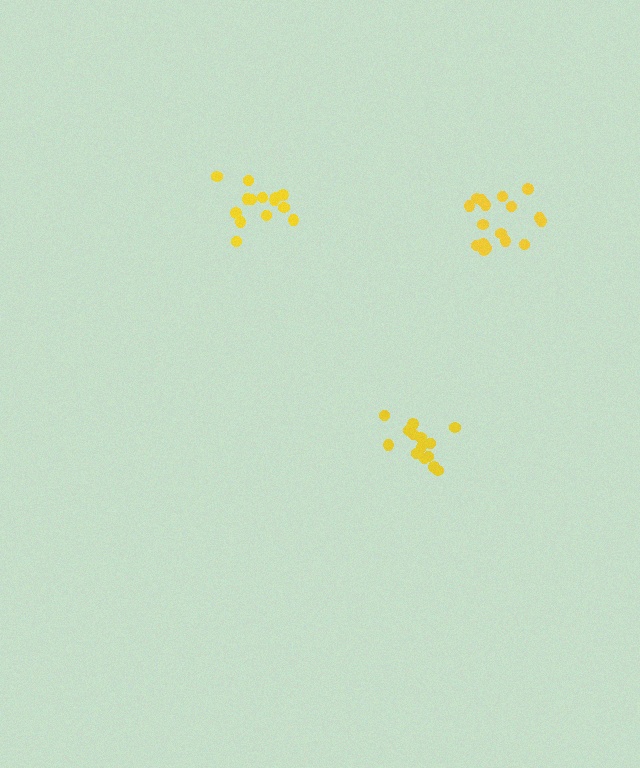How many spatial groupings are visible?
There are 3 spatial groupings.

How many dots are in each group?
Group 1: 17 dots, Group 2: 14 dots, Group 3: 14 dots (45 total).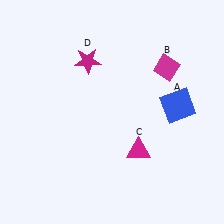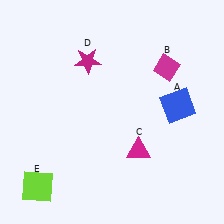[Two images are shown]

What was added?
A lime square (E) was added in Image 2.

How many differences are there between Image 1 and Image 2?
There is 1 difference between the two images.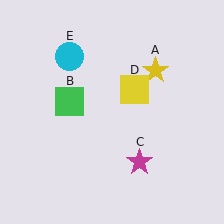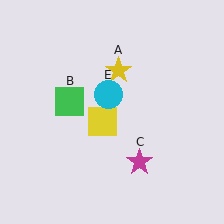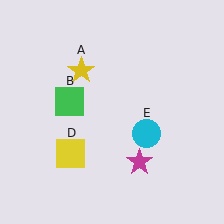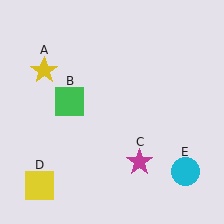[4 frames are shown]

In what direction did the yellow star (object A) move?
The yellow star (object A) moved left.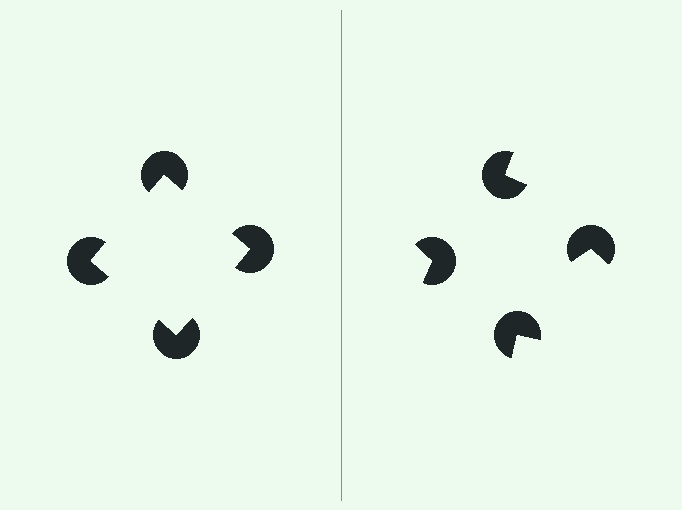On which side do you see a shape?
An illusory square appears on the left side. On the right side the wedge cuts are rotated, so no coherent shape forms.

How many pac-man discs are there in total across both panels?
8 — 4 on each side.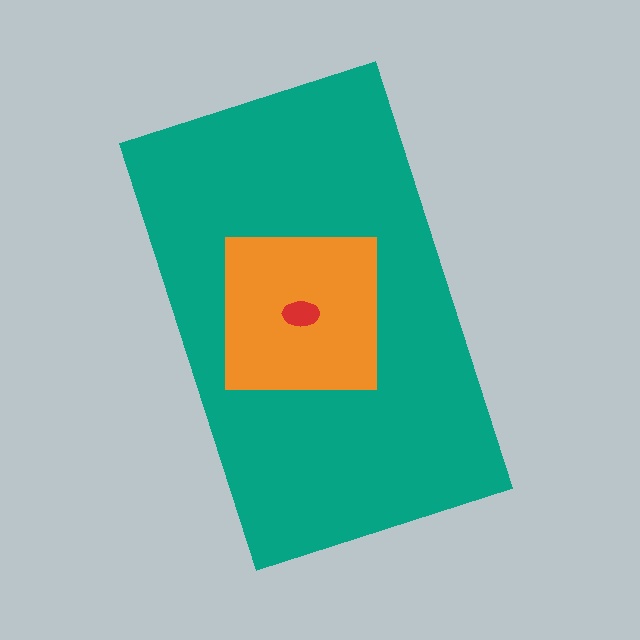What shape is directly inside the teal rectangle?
The orange square.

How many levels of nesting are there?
3.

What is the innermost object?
The red ellipse.